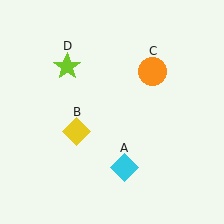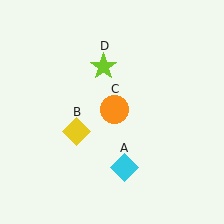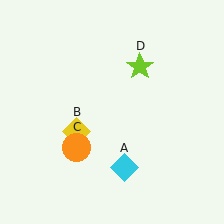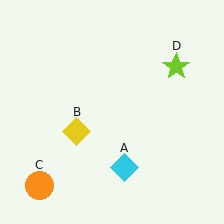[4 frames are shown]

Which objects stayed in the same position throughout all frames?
Cyan diamond (object A) and yellow diamond (object B) remained stationary.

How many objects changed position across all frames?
2 objects changed position: orange circle (object C), lime star (object D).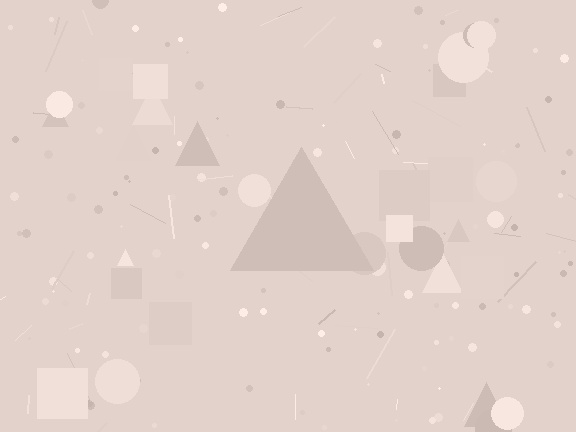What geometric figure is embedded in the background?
A triangle is embedded in the background.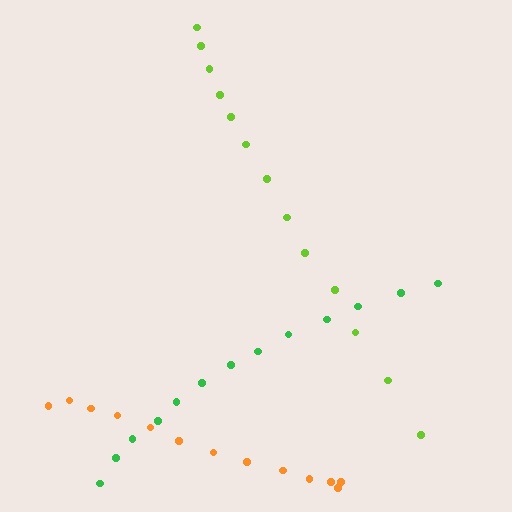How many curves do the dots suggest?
There are 3 distinct paths.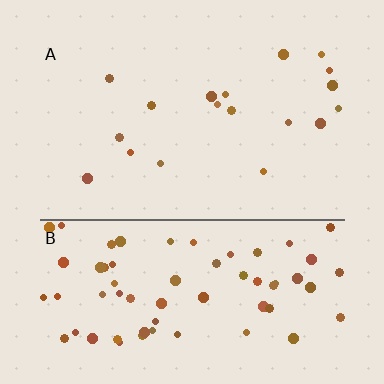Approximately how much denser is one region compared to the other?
Approximately 3.7× — region B over region A.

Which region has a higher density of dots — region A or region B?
B (the bottom).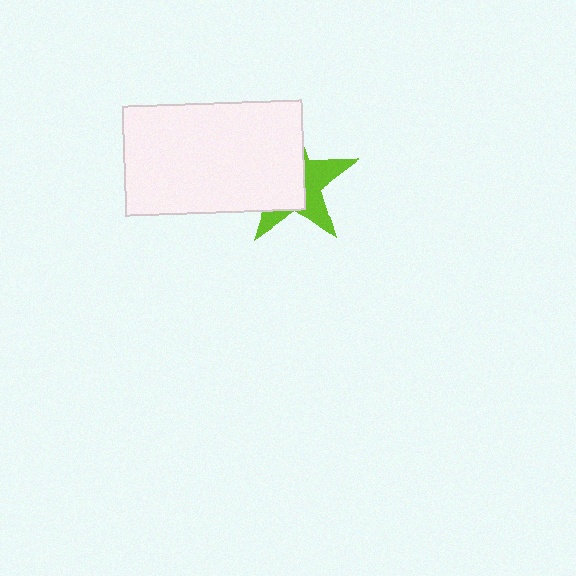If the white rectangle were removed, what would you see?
You would see the complete lime star.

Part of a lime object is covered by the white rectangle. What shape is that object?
It is a star.